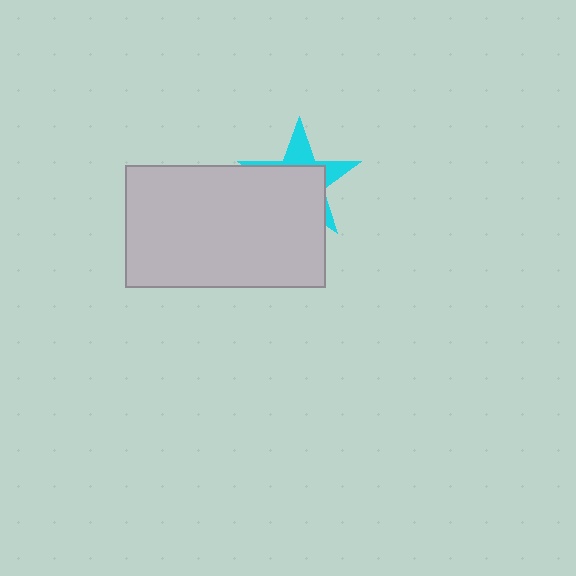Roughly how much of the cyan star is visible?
A small part of it is visible (roughly 36%).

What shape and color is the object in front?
The object in front is a light gray rectangle.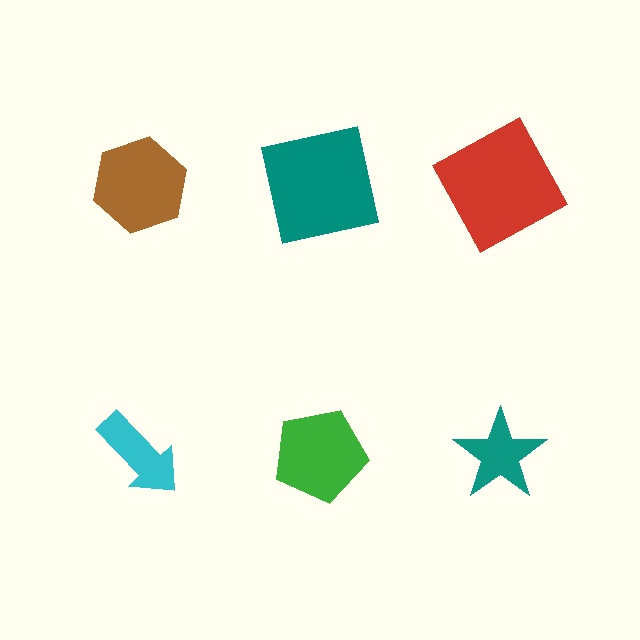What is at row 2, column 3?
A teal star.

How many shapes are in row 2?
3 shapes.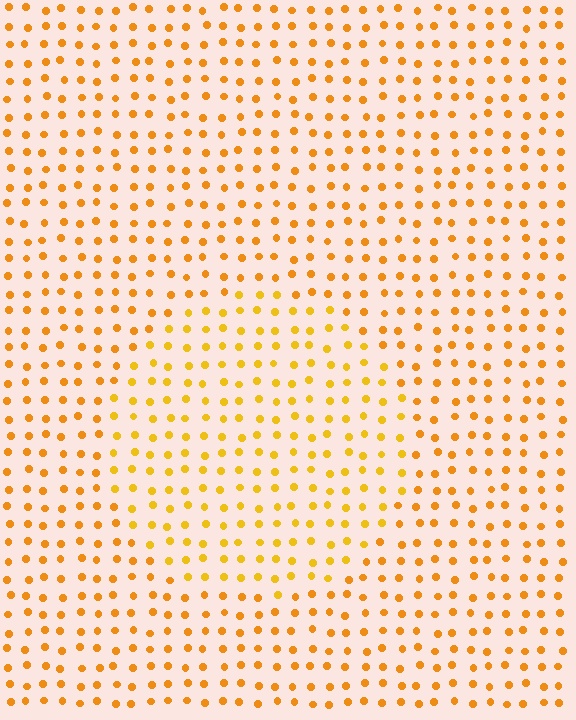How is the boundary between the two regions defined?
The boundary is defined purely by a slight shift in hue (about 14 degrees). Spacing, size, and orientation are identical on both sides.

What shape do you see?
I see a circle.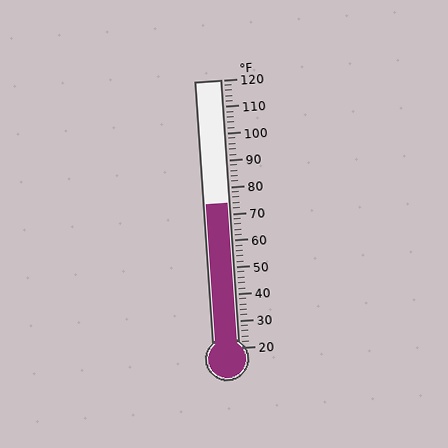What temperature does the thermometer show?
The thermometer shows approximately 74°F.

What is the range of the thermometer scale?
The thermometer scale ranges from 20°F to 120°F.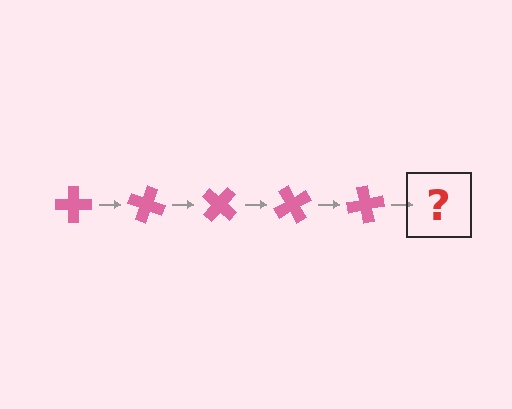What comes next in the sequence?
The next element should be a pink cross rotated 100 degrees.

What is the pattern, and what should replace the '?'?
The pattern is that the cross rotates 20 degrees each step. The '?' should be a pink cross rotated 100 degrees.